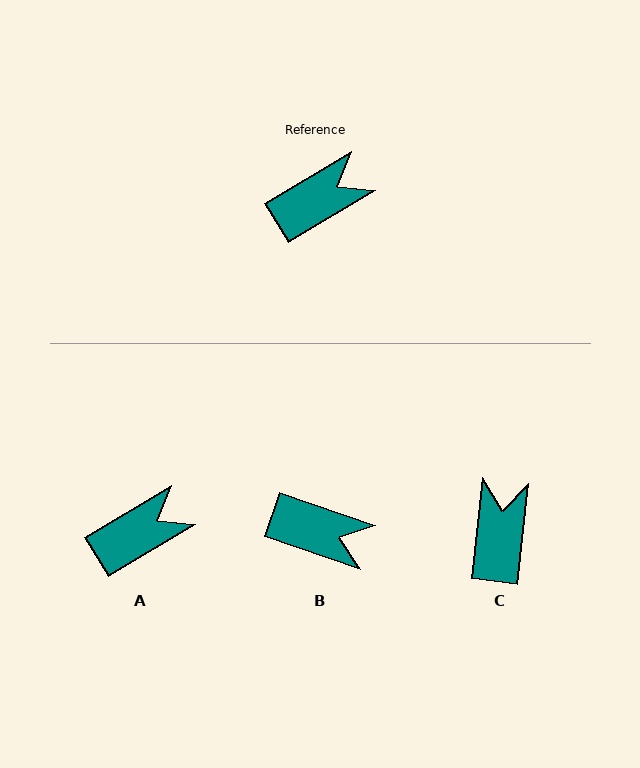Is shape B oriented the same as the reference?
No, it is off by about 50 degrees.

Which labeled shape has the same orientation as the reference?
A.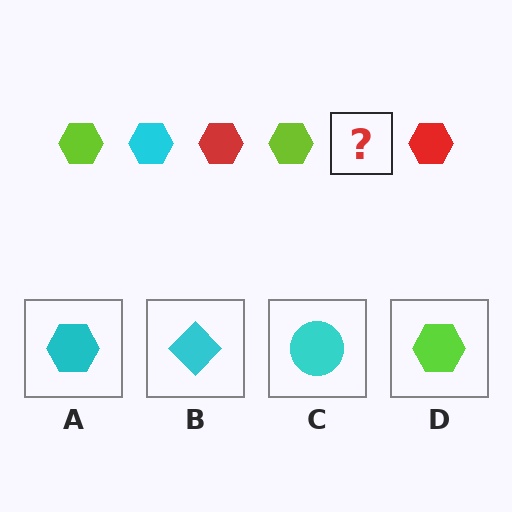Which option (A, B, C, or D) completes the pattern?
A.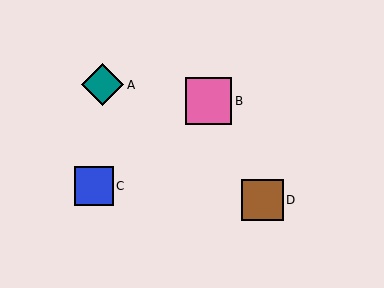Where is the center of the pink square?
The center of the pink square is at (209, 101).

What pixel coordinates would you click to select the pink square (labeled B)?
Click at (209, 101) to select the pink square B.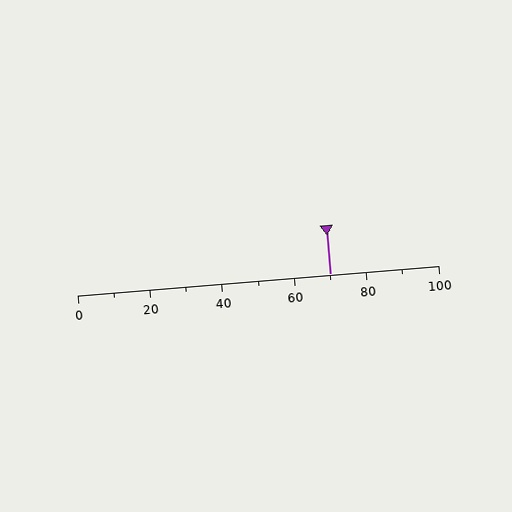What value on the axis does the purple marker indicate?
The marker indicates approximately 70.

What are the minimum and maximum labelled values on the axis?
The axis runs from 0 to 100.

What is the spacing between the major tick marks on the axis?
The major ticks are spaced 20 apart.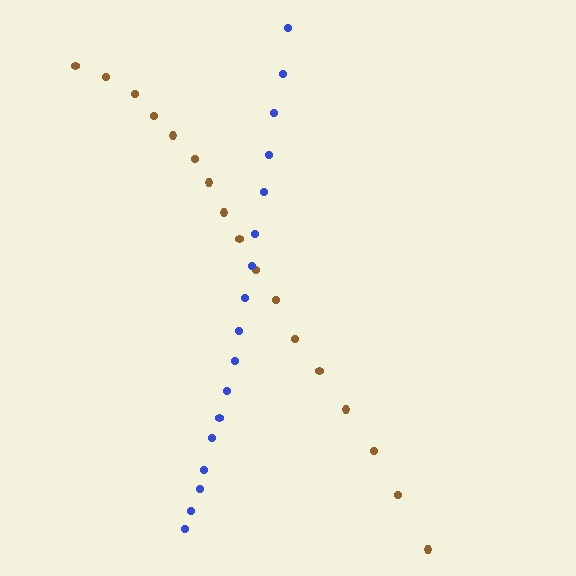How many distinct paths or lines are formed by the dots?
There are 2 distinct paths.